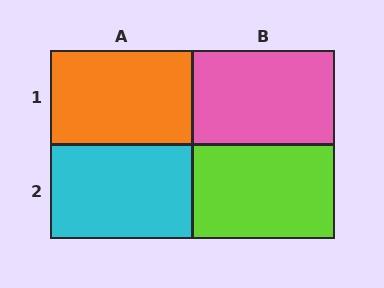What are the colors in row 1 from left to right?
Orange, pink.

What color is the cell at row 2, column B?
Lime.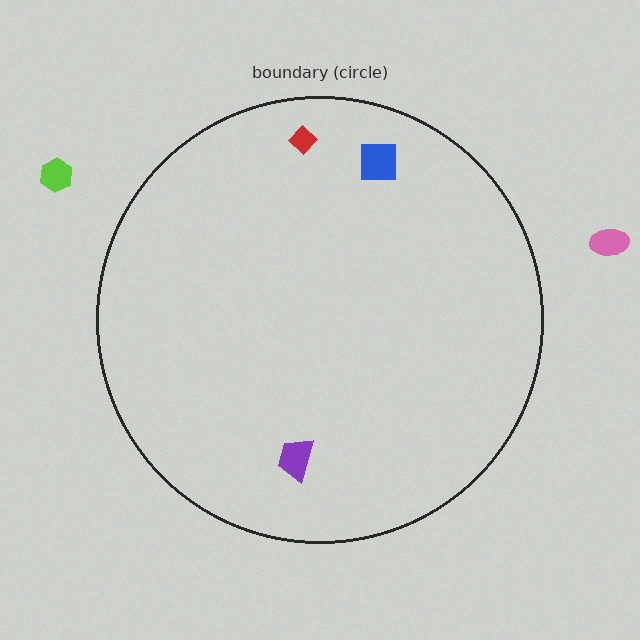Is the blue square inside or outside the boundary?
Inside.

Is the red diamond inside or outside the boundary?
Inside.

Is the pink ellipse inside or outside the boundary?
Outside.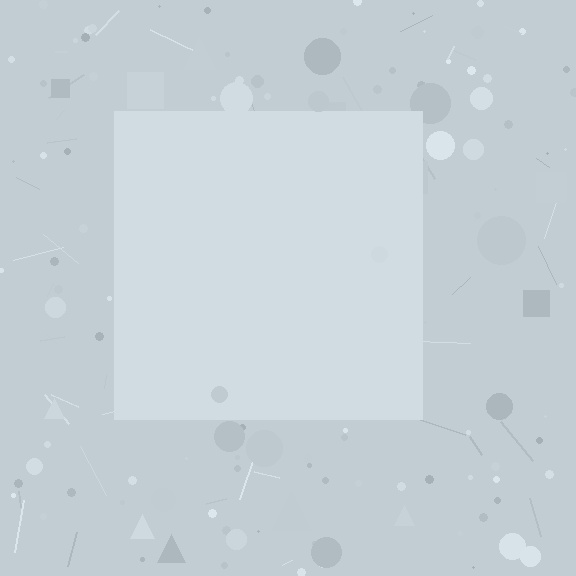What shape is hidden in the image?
A square is hidden in the image.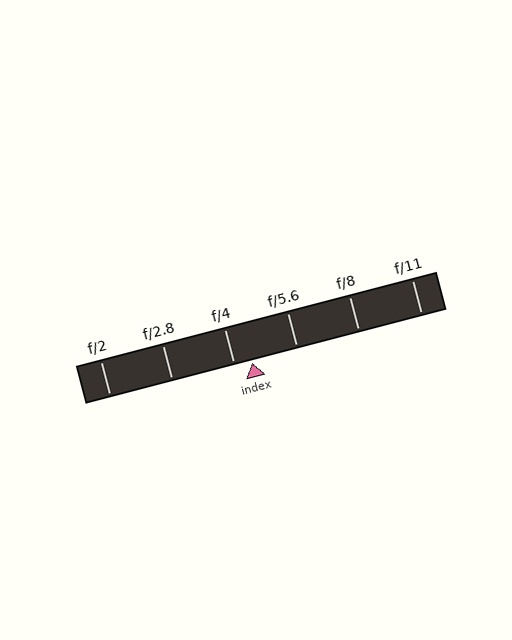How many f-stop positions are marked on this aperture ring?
There are 6 f-stop positions marked.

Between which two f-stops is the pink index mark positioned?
The index mark is between f/4 and f/5.6.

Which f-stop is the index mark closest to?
The index mark is closest to f/4.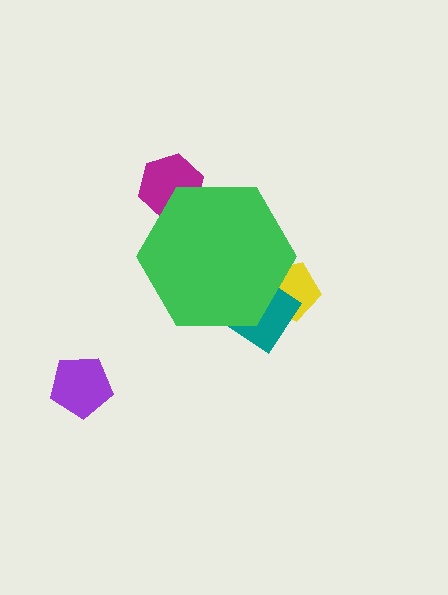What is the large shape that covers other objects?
A green hexagon.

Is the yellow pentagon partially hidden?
Yes, the yellow pentagon is partially hidden behind the green hexagon.